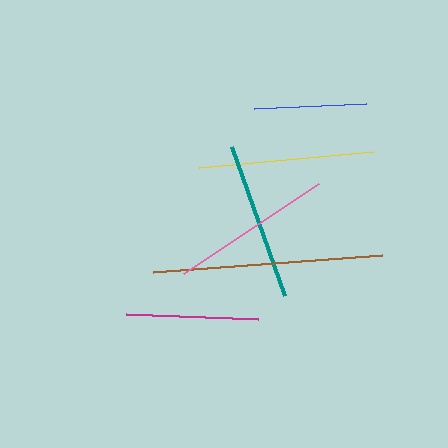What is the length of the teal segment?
The teal segment is approximately 158 pixels long.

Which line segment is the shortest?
The blue line is the shortest at approximately 112 pixels.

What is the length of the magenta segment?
The magenta segment is approximately 132 pixels long.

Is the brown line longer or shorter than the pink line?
The brown line is longer than the pink line.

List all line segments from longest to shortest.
From longest to shortest: brown, yellow, pink, teal, magenta, blue.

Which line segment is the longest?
The brown line is the longest at approximately 229 pixels.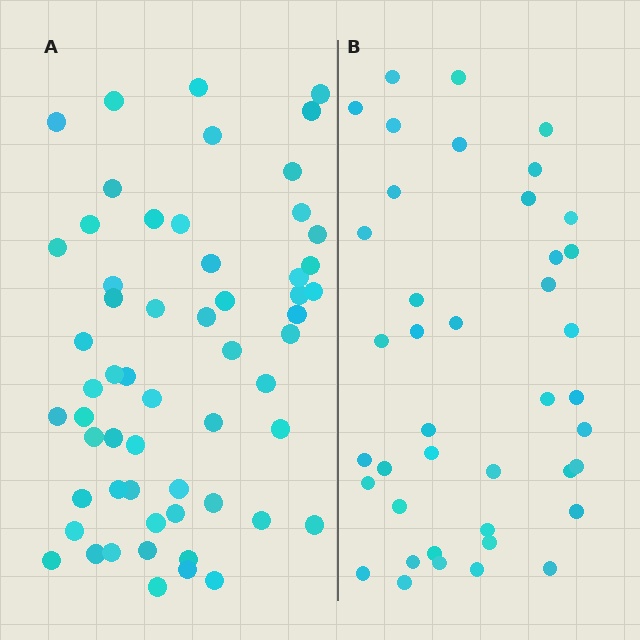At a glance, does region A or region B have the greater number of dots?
Region A (the left region) has more dots.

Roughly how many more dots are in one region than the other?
Region A has approximately 15 more dots than region B.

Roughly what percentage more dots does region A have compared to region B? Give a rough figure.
About 40% more.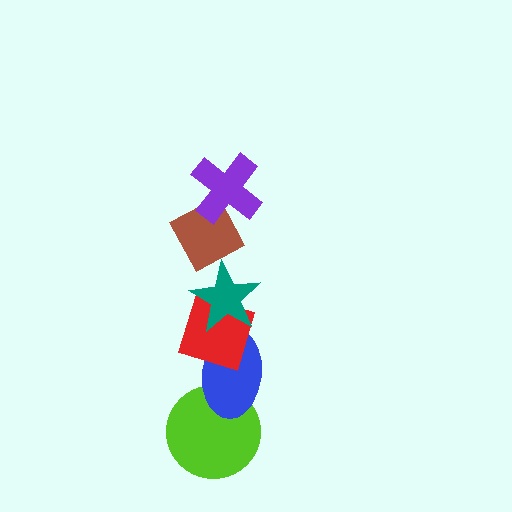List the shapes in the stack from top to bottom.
From top to bottom: the purple cross, the brown diamond, the teal star, the red diamond, the blue ellipse, the lime circle.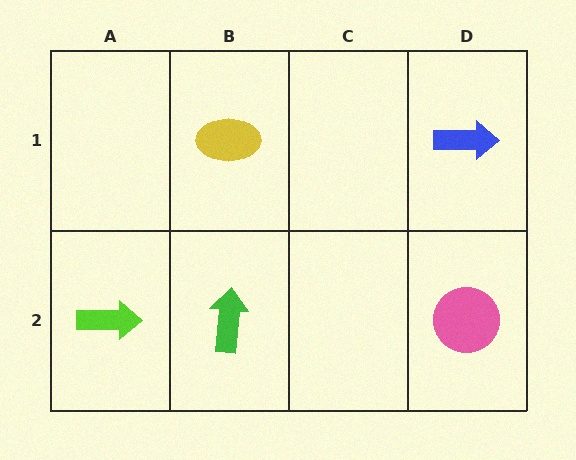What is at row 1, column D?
A blue arrow.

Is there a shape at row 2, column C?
No, that cell is empty.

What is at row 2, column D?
A pink circle.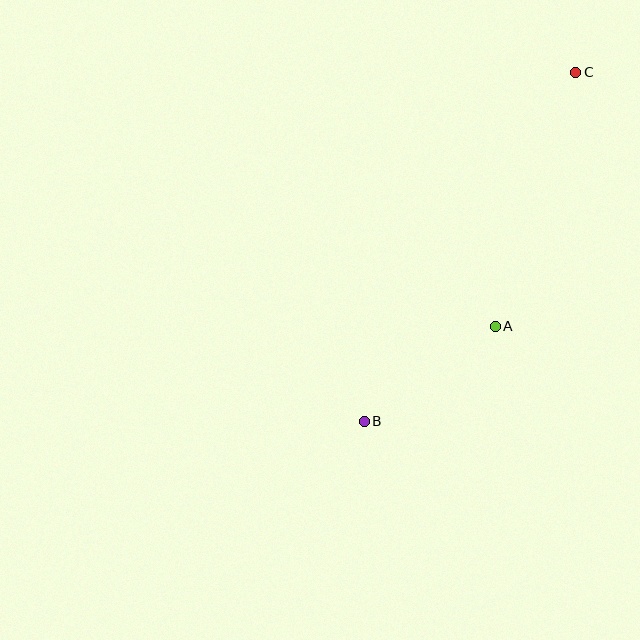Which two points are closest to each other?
Points A and B are closest to each other.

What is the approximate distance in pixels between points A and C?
The distance between A and C is approximately 266 pixels.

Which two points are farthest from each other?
Points B and C are farthest from each other.